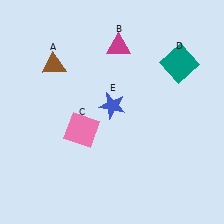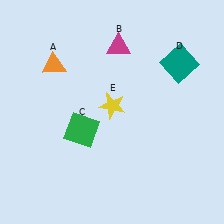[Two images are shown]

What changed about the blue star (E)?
In Image 1, E is blue. In Image 2, it changed to yellow.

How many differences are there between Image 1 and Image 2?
There are 3 differences between the two images.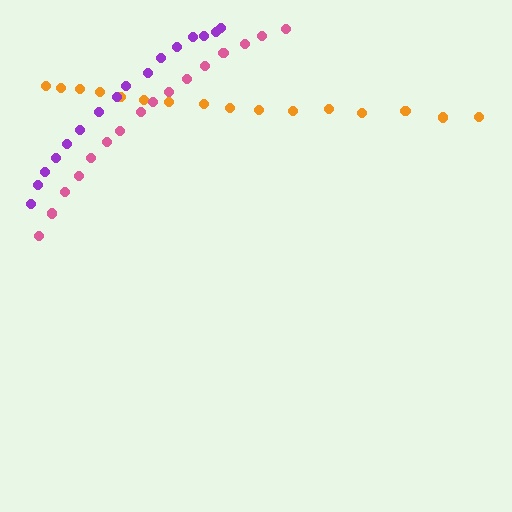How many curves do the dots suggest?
There are 3 distinct paths.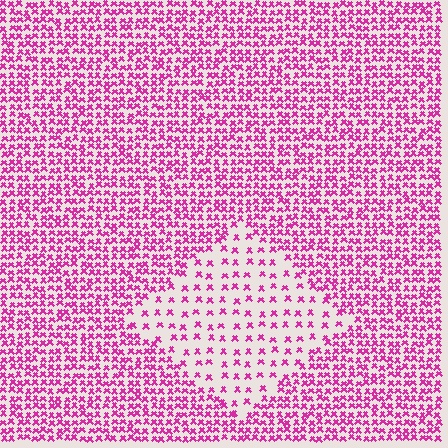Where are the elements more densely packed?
The elements are more densely packed outside the diamond boundary.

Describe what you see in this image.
The image contains small magenta elements arranged at two different densities. A diamond-shaped region is visible where the elements are less densely packed than the surrounding area.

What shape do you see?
I see a diamond.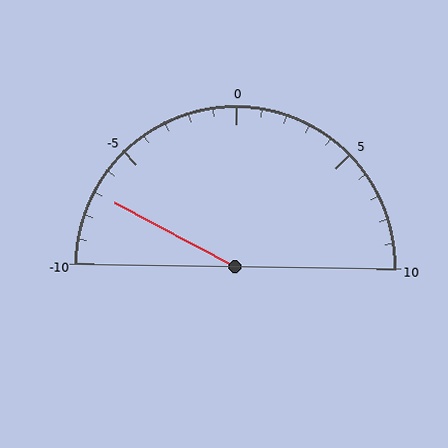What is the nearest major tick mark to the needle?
The nearest major tick mark is -5.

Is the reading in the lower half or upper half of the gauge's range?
The reading is in the lower half of the range (-10 to 10).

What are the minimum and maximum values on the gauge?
The gauge ranges from -10 to 10.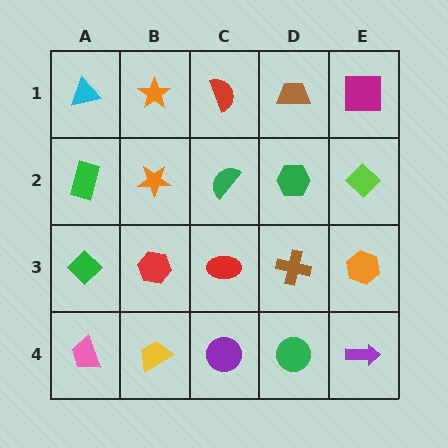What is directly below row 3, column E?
A purple arrow.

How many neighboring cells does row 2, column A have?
3.